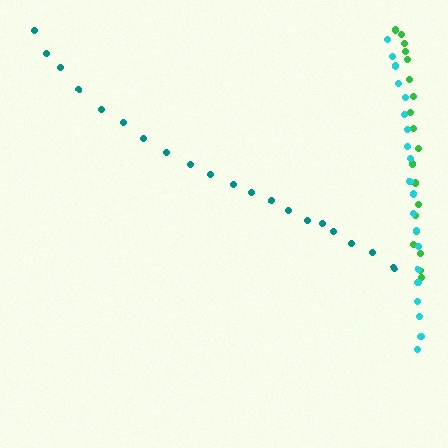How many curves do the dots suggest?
There are 3 distinct paths.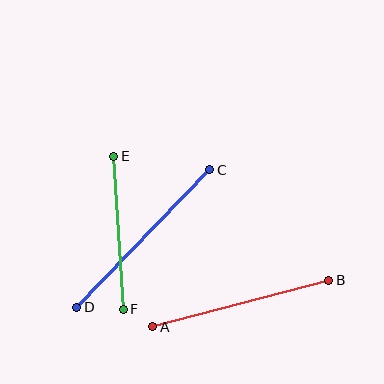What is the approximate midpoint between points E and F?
The midpoint is at approximately (118, 233) pixels.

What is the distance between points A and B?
The distance is approximately 182 pixels.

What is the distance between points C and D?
The distance is approximately 191 pixels.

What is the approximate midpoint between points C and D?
The midpoint is at approximately (143, 239) pixels.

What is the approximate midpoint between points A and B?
The midpoint is at approximately (241, 304) pixels.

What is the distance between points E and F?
The distance is approximately 153 pixels.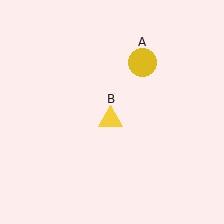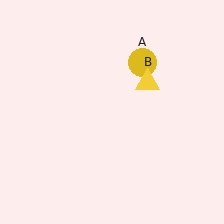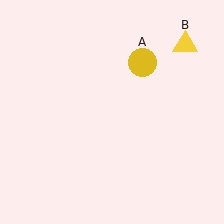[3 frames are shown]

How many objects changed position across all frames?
1 object changed position: yellow triangle (object B).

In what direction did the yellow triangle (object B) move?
The yellow triangle (object B) moved up and to the right.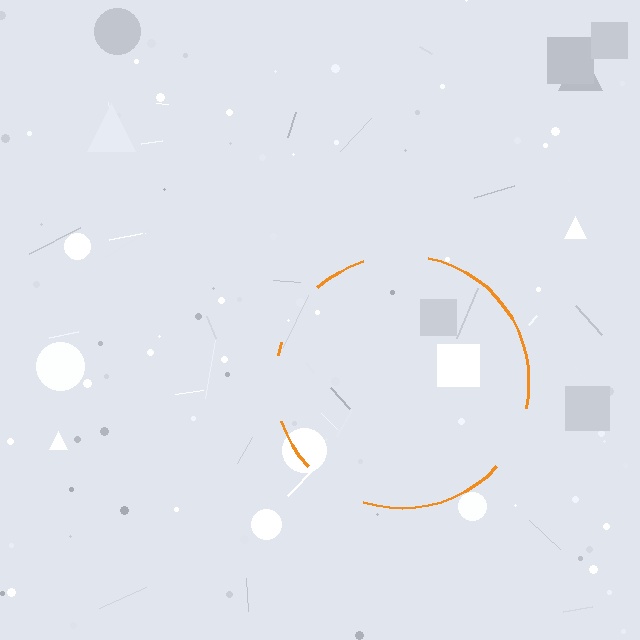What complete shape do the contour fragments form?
The contour fragments form a circle.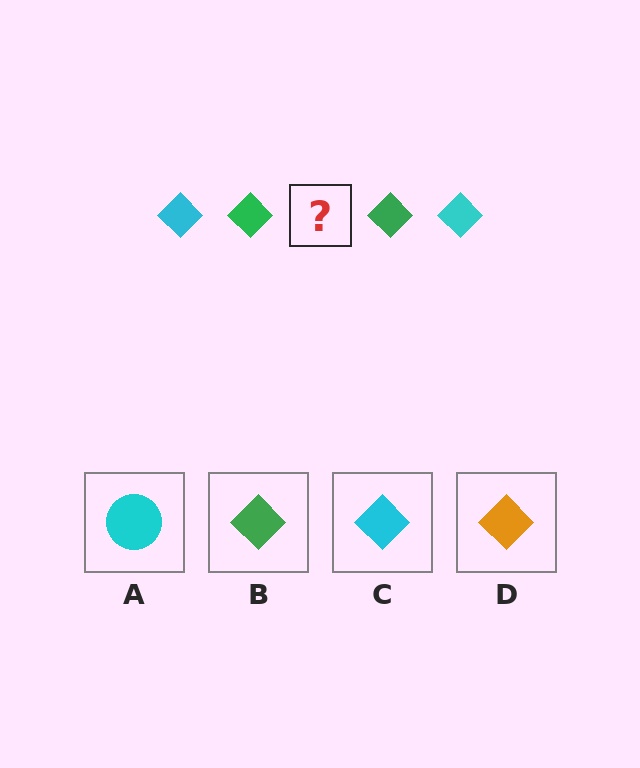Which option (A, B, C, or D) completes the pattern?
C.